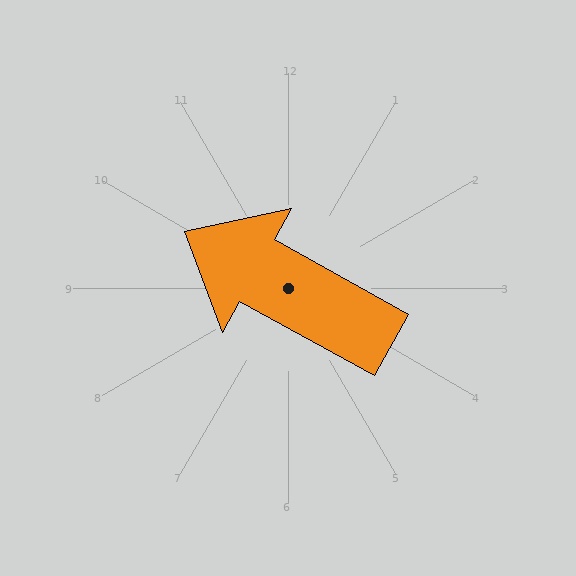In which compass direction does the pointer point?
Northwest.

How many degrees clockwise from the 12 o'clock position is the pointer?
Approximately 299 degrees.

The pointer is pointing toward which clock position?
Roughly 10 o'clock.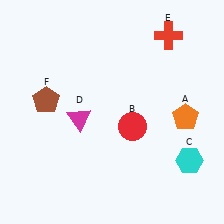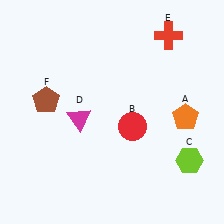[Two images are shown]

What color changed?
The hexagon (C) changed from cyan in Image 1 to lime in Image 2.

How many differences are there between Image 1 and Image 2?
There is 1 difference between the two images.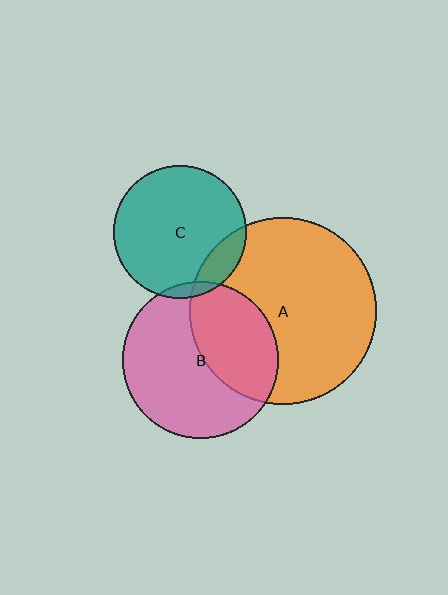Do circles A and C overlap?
Yes.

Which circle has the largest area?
Circle A (orange).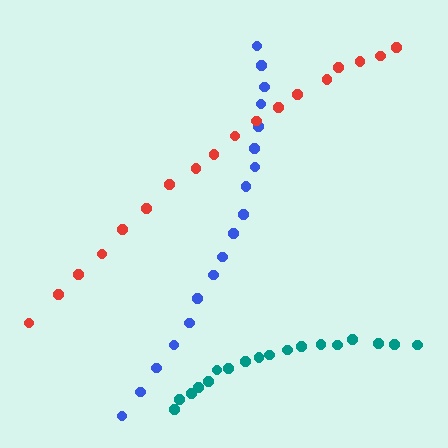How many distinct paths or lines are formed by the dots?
There are 3 distinct paths.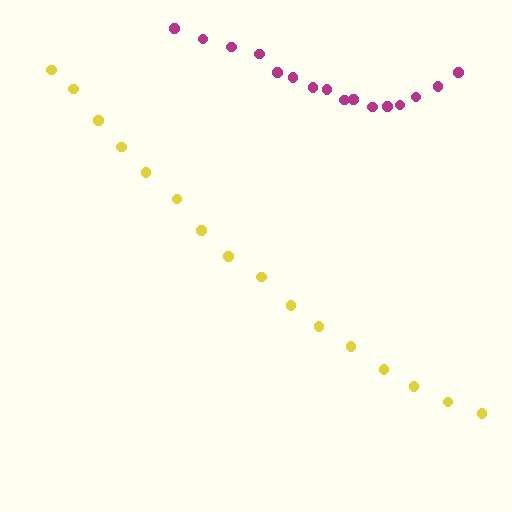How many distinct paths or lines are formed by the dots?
There are 2 distinct paths.